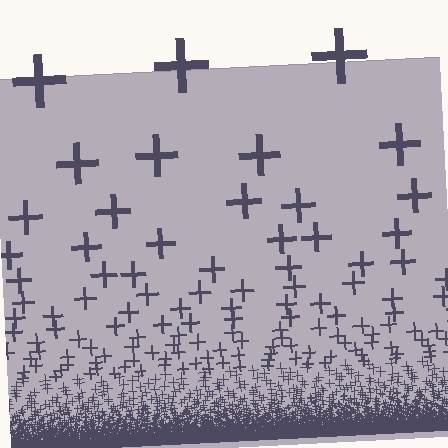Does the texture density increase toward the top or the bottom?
Density increases toward the bottom.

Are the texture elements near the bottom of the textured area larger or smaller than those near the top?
Smaller. The gradient is inverted — elements near the bottom are smaller and denser.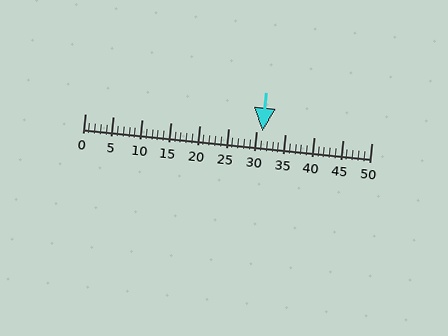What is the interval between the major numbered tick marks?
The major tick marks are spaced 5 units apart.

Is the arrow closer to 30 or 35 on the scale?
The arrow is closer to 30.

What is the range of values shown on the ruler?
The ruler shows values from 0 to 50.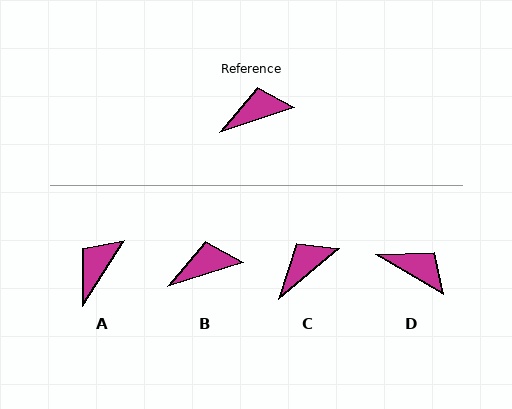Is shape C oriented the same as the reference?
No, it is off by about 22 degrees.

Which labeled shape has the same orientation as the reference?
B.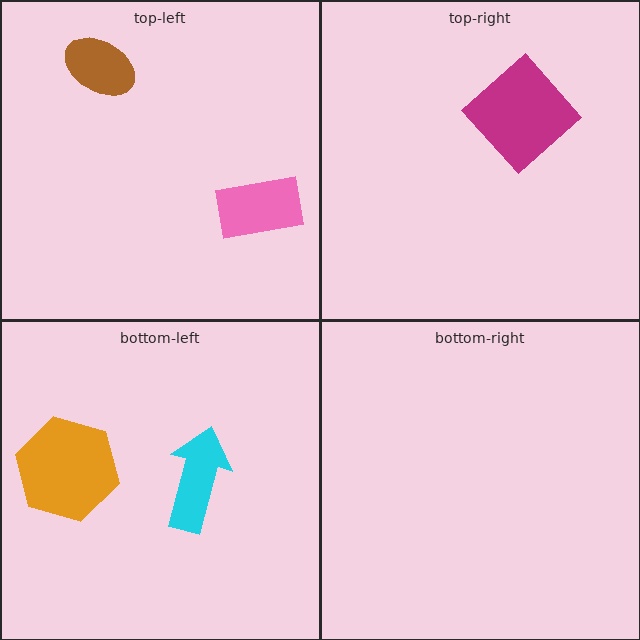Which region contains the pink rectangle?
The top-left region.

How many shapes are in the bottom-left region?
2.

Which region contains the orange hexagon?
The bottom-left region.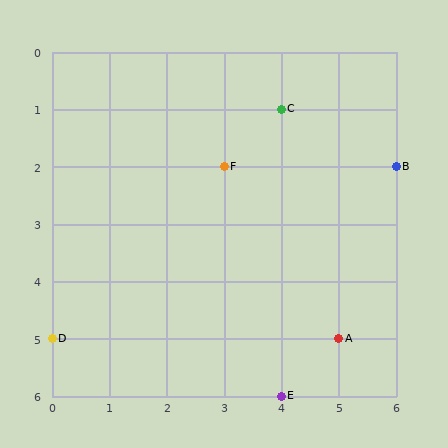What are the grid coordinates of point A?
Point A is at grid coordinates (5, 5).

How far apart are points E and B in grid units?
Points E and B are 2 columns and 4 rows apart (about 4.5 grid units diagonally).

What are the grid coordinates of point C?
Point C is at grid coordinates (4, 1).